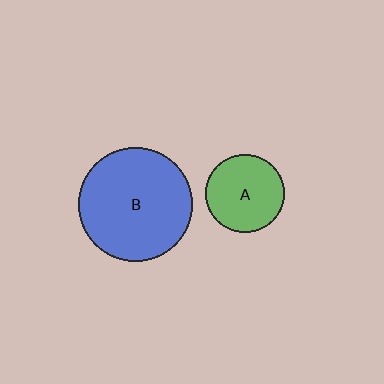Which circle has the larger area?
Circle B (blue).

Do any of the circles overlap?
No, none of the circles overlap.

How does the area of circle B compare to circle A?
Approximately 2.1 times.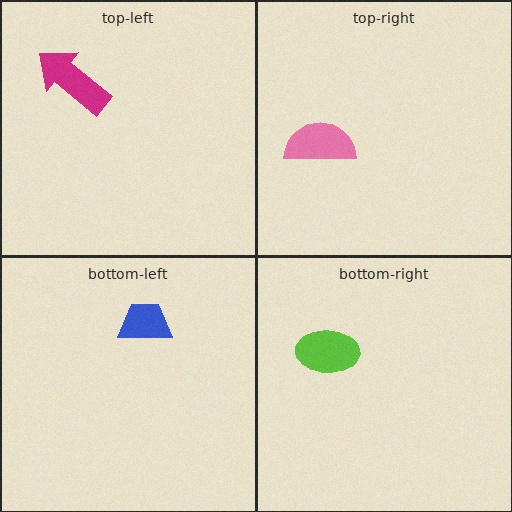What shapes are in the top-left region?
The magenta arrow.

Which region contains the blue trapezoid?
The bottom-left region.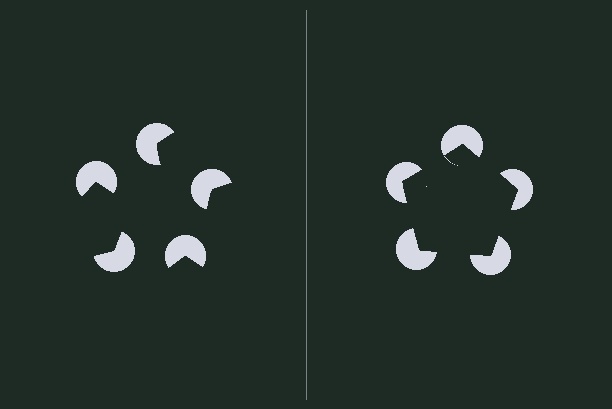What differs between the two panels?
The pac-man discs are positioned identically on both sides; only the wedge orientations differ. On the right they align to a pentagon; on the left they are misaligned.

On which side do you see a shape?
An illusory pentagon appears on the right side. On the left side the wedge cuts are rotated, so no coherent shape forms.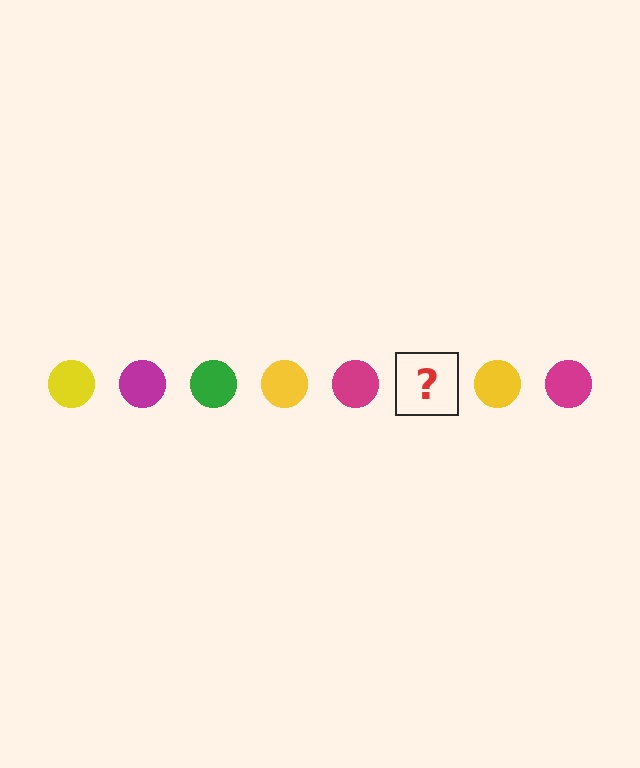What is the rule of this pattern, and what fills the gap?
The rule is that the pattern cycles through yellow, magenta, green circles. The gap should be filled with a green circle.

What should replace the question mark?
The question mark should be replaced with a green circle.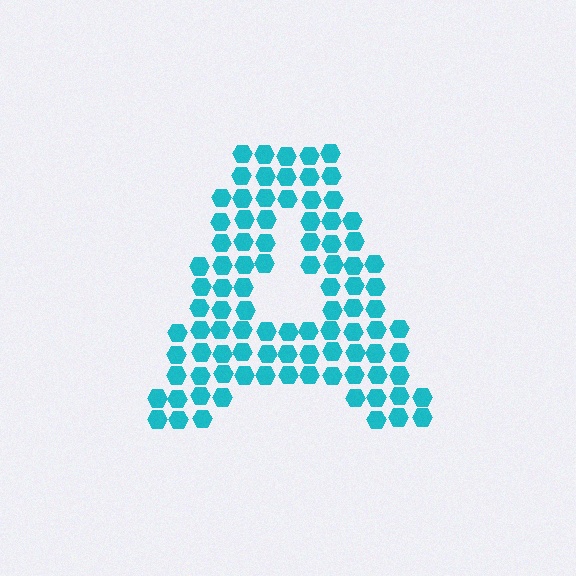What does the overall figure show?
The overall figure shows the letter A.